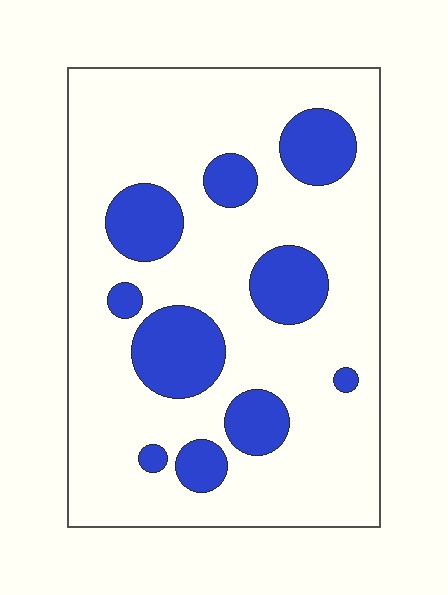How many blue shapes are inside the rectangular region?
10.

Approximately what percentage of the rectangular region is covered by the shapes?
Approximately 20%.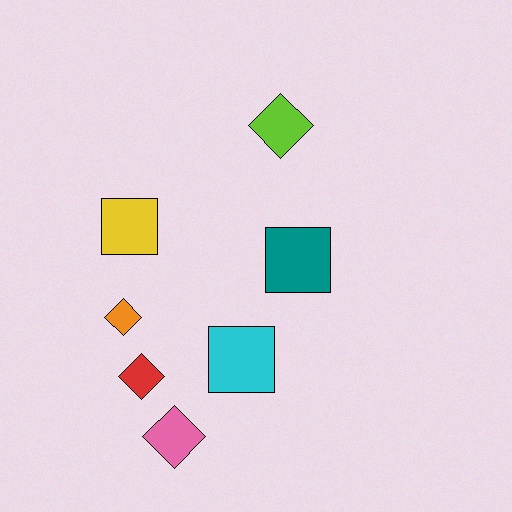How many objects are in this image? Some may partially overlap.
There are 7 objects.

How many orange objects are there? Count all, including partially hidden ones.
There is 1 orange object.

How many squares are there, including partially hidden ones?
There are 3 squares.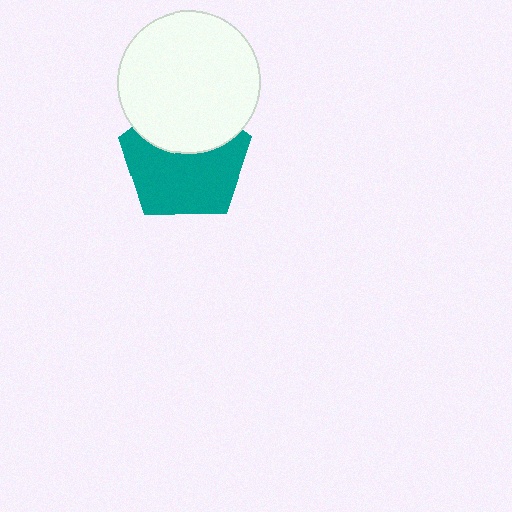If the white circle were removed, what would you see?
You would see the complete teal pentagon.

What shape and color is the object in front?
The object in front is a white circle.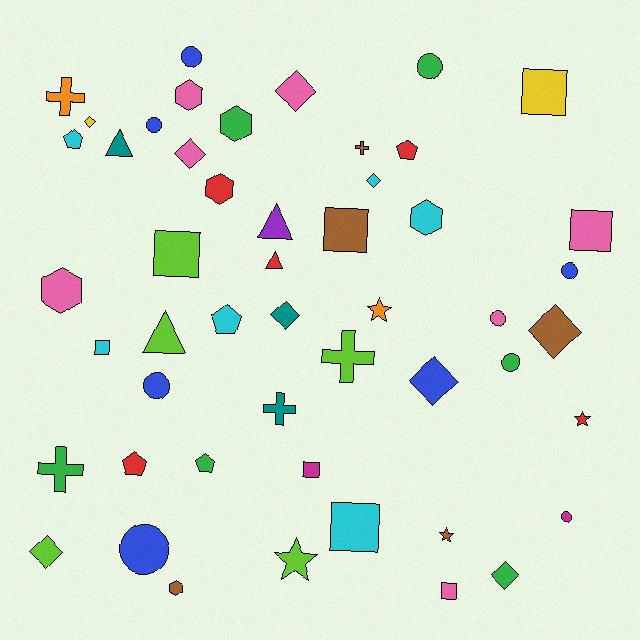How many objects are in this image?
There are 50 objects.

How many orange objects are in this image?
There are 2 orange objects.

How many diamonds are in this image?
There are 9 diamonds.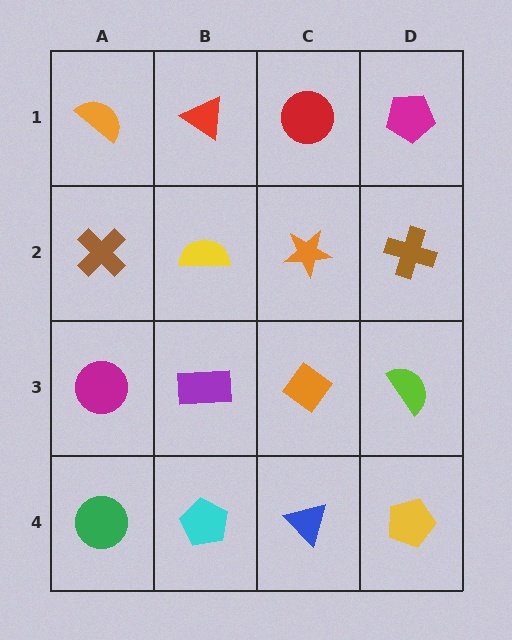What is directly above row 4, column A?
A magenta circle.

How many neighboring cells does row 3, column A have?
3.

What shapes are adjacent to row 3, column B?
A yellow semicircle (row 2, column B), a cyan pentagon (row 4, column B), a magenta circle (row 3, column A), an orange diamond (row 3, column C).